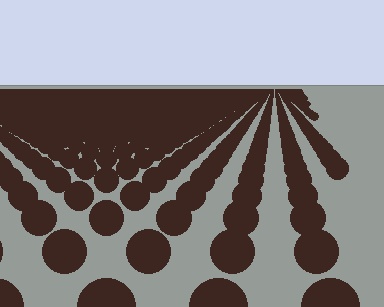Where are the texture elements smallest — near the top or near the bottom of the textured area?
Near the top.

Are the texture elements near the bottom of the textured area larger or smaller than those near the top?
Larger. Near the bottom, elements are closer to the viewer and appear at a bigger on-screen size.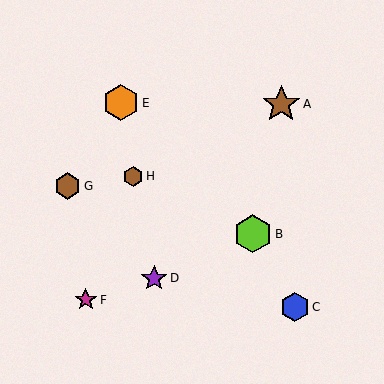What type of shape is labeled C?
Shape C is a blue hexagon.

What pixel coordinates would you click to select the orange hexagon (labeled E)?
Click at (121, 103) to select the orange hexagon E.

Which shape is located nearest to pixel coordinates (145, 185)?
The brown hexagon (labeled H) at (133, 176) is nearest to that location.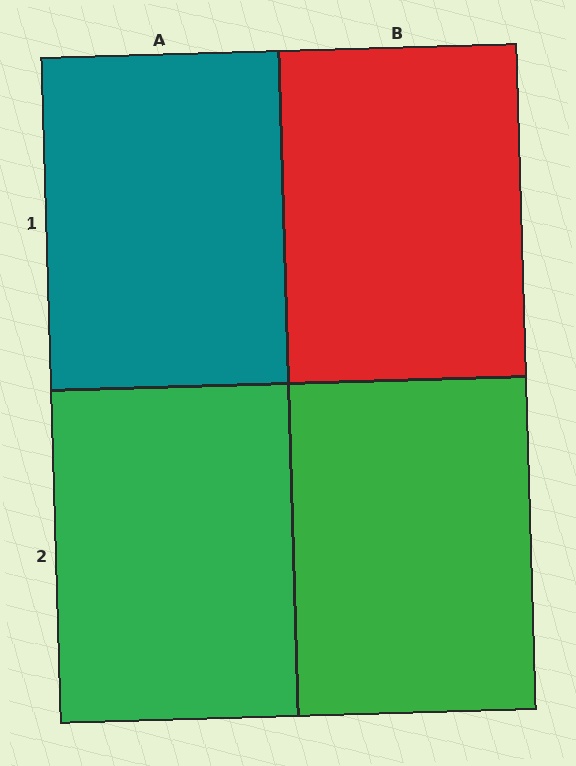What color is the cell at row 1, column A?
Teal.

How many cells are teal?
1 cell is teal.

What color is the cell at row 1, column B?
Red.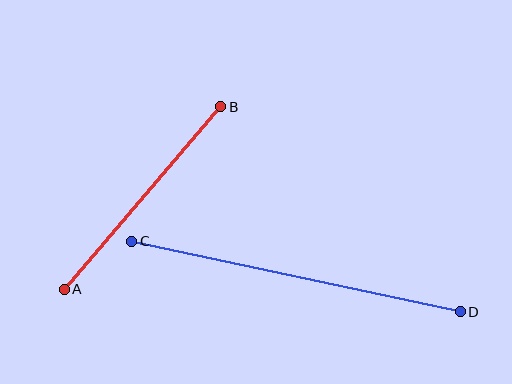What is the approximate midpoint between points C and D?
The midpoint is at approximately (296, 276) pixels.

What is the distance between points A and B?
The distance is approximately 240 pixels.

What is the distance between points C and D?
The distance is approximately 336 pixels.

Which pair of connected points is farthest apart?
Points C and D are farthest apart.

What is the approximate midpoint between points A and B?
The midpoint is at approximately (142, 198) pixels.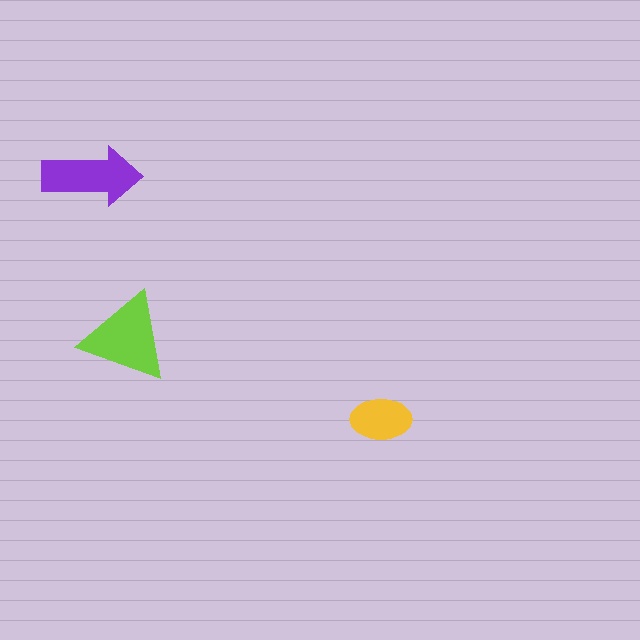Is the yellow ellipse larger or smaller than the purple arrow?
Smaller.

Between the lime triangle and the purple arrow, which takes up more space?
The lime triangle.